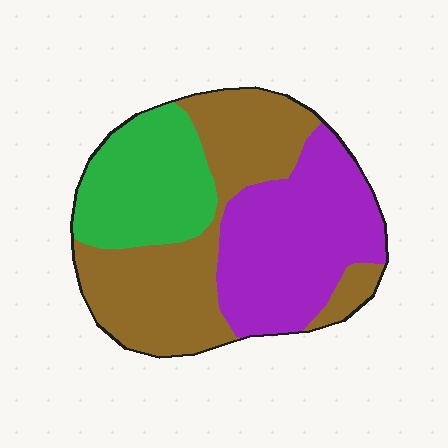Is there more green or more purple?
Purple.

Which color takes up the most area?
Brown, at roughly 40%.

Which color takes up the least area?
Green, at roughly 25%.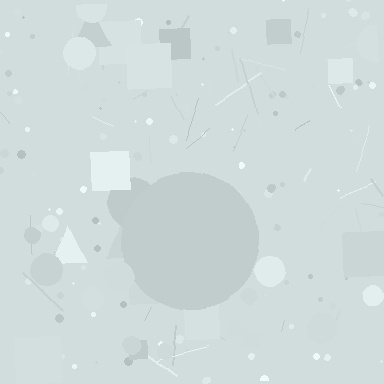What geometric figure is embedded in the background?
A circle is embedded in the background.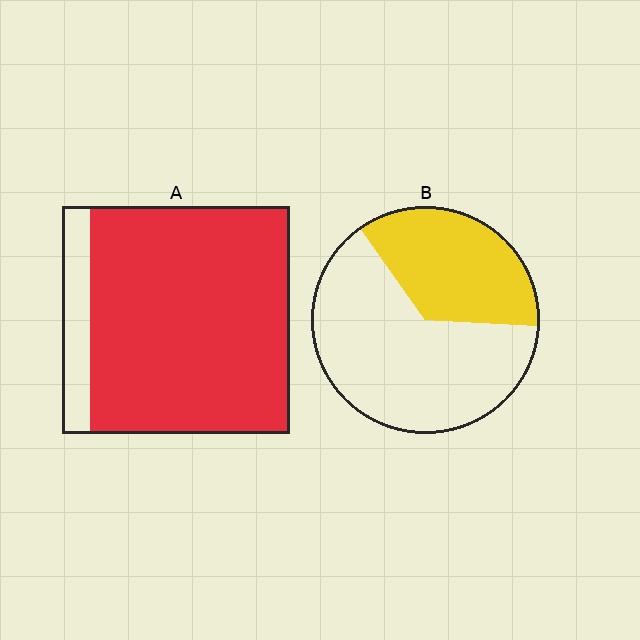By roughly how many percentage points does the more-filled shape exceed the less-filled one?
By roughly 50 percentage points (A over B).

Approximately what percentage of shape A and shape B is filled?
A is approximately 90% and B is approximately 35%.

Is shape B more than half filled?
No.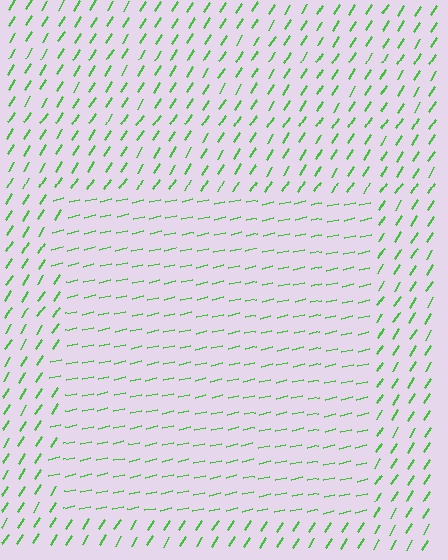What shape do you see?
I see a rectangle.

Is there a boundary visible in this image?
Yes, there is a texture boundary formed by a change in line orientation.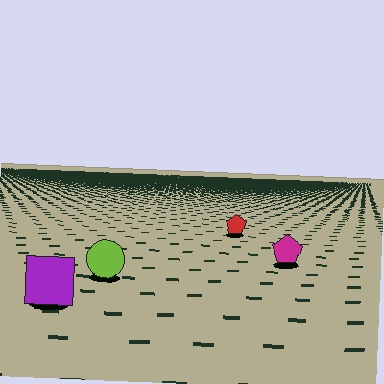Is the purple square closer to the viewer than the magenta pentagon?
Yes. The purple square is closer — you can tell from the texture gradient: the ground texture is coarser near it.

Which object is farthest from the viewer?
The red pentagon is farthest from the viewer. It appears smaller and the ground texture around it is denser.